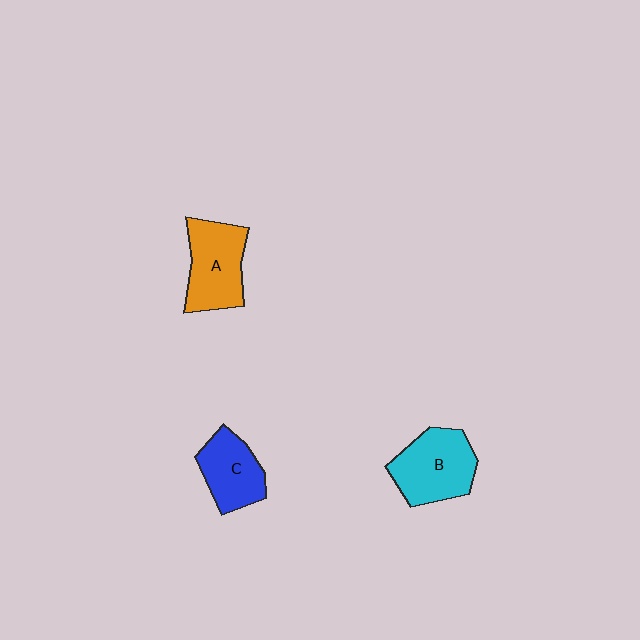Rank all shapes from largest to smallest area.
From largest to smallest: B (cyan), A (orange), C (blue).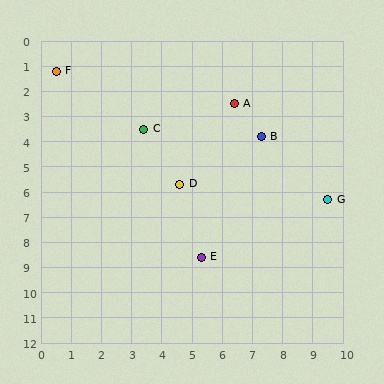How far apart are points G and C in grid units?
Points G and C are about 6.7 grid units apart.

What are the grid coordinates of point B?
Point B is at approximately (7.3, 3.8).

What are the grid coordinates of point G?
Point G is at approximately (9.5, 6.3).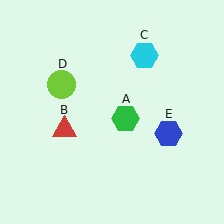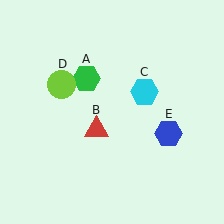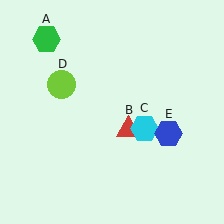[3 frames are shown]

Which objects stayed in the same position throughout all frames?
Lime circle (object D) and blue hexagon (object E) remained stationary.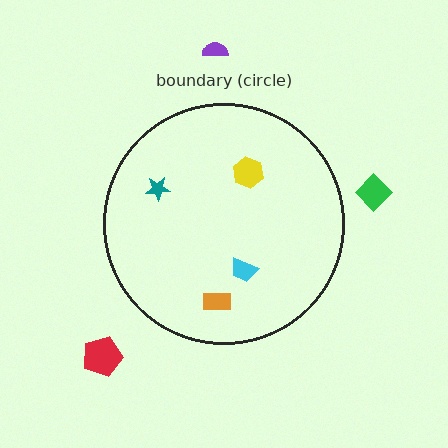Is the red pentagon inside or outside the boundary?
Outside.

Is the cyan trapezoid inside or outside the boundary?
Inside.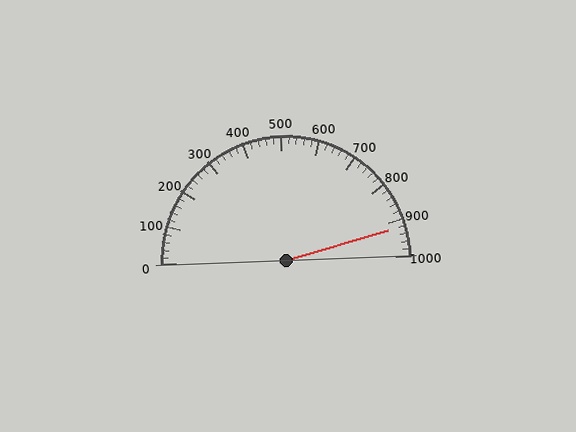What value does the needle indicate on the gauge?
The needle indicates approximately 920.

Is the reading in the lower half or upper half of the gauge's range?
The reading is in the upper half of the range (0 to 1000).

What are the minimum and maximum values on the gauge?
The gauge ranges from 0 to 1000.